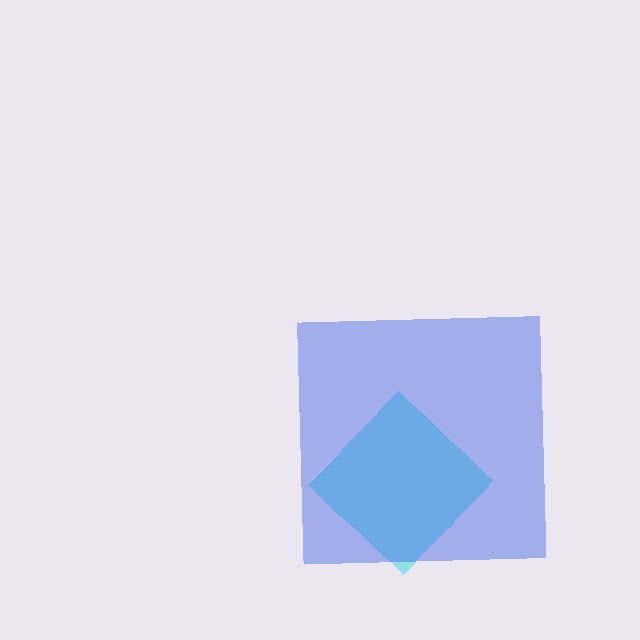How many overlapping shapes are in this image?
There are 2 overlapping shapes in the image.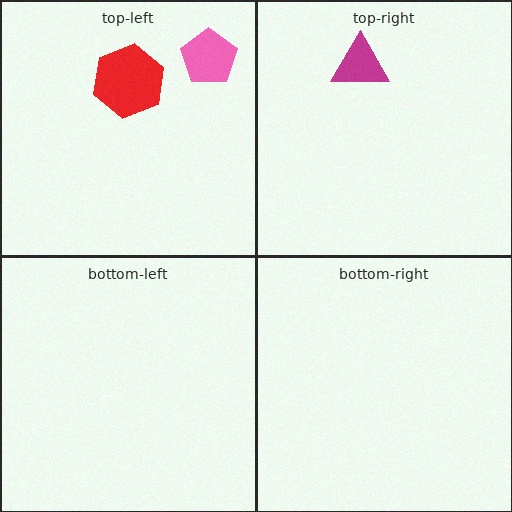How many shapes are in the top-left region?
2.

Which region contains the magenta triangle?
The top-right region.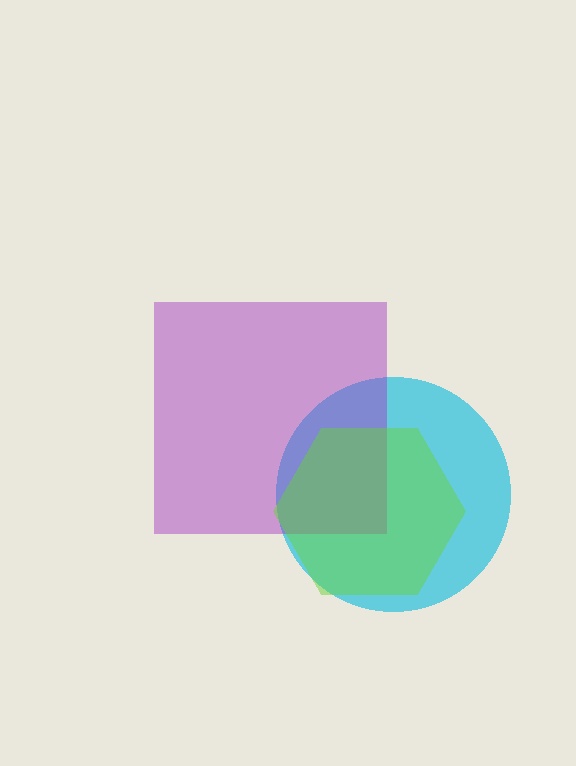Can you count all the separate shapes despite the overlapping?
Yes, there are 3 separate shapes.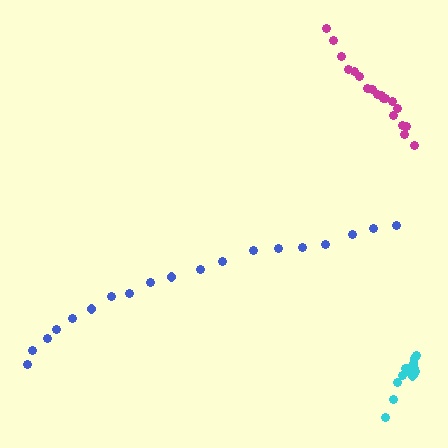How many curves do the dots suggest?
There are 3 distinct paths.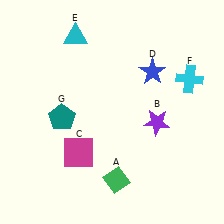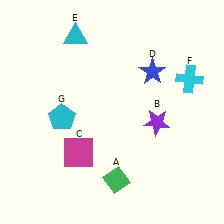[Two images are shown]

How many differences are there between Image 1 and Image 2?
There is 1 difference between the two images.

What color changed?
The pentagon (G) changed from teal in Image 1 to cyan in Image 2.